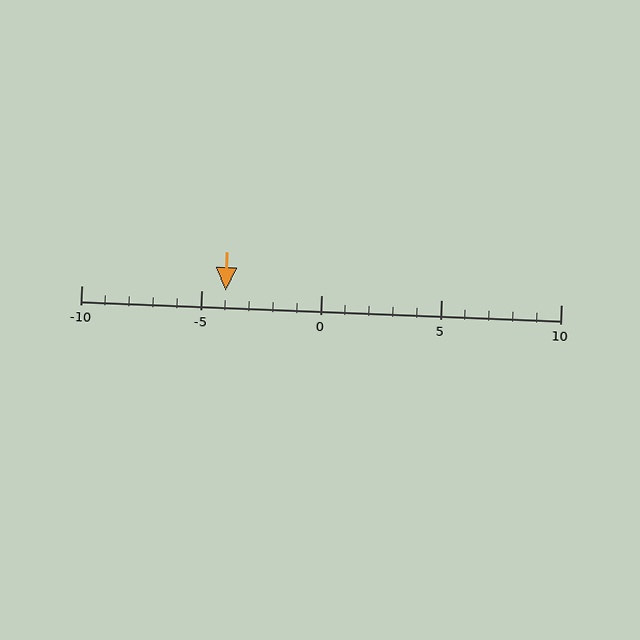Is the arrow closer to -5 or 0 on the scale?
The arrow is closer to -5.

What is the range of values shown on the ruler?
The ruler shows values from -10 to 10.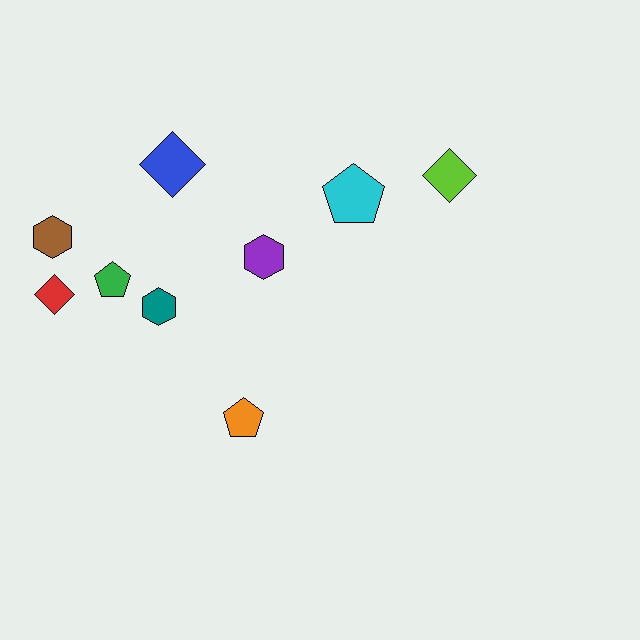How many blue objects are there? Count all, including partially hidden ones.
There is 1 blue object.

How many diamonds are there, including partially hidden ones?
There are 3 diamonds.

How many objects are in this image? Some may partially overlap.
There are 9 objects.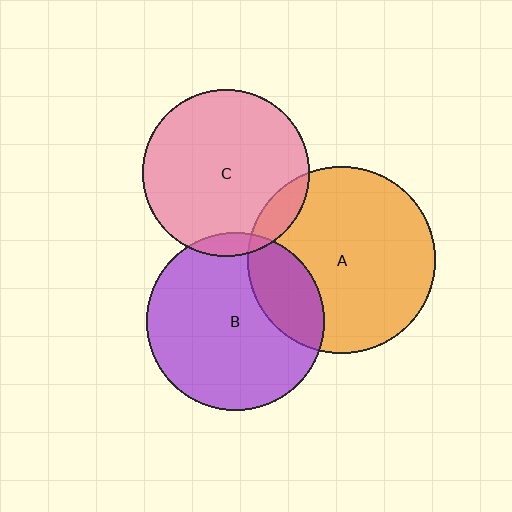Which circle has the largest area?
Circle A (orange).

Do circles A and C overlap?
Yes.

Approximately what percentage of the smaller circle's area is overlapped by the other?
Approximately 10%.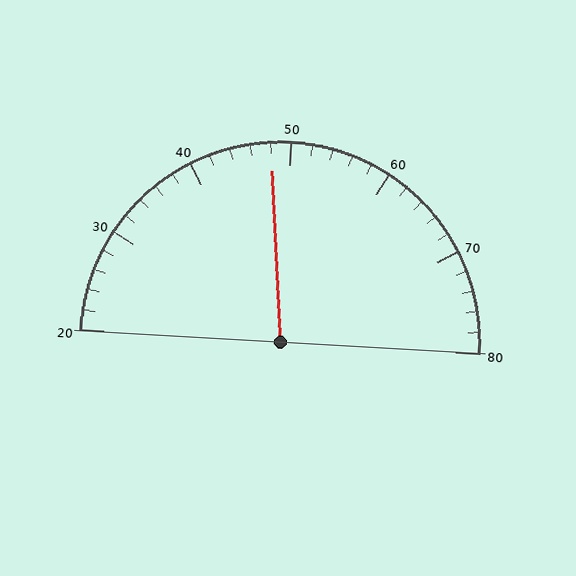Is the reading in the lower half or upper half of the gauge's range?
The reading is in the lower half of the range (20 to 80).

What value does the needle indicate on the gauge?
The needle indicates approximately 48.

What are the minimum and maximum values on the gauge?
The gauge ranges from 20 to 80.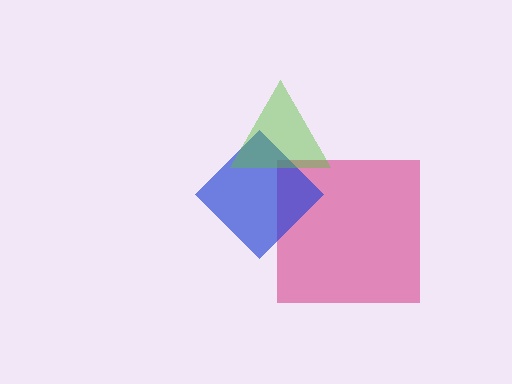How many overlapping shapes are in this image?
There are 3 overlapping shapes in the image.